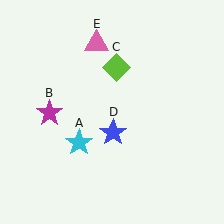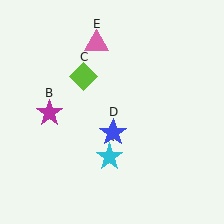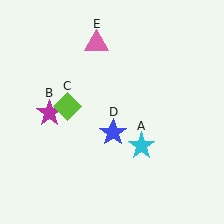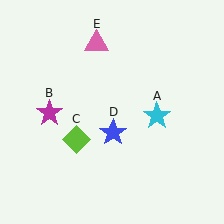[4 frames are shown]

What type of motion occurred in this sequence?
The cyan star (object A), lime diamond (object C) rotated counterclockwise around the center of the scene.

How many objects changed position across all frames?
2 objects changed position: cyan star (object A), lime diamond (object C).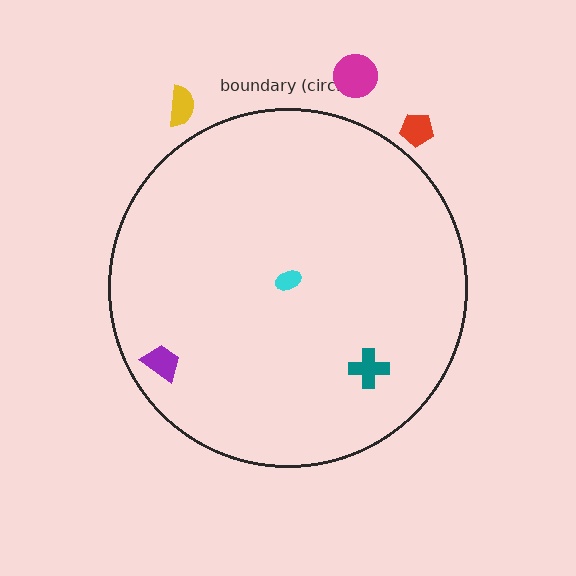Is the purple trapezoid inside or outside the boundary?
Inside.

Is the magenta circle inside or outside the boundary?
Outside.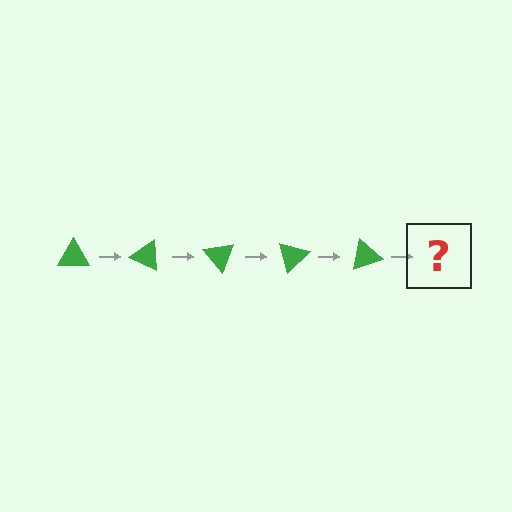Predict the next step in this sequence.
The next step is a green triangle rotated 125 degrees.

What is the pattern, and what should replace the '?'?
The pattern is that the triangle rotates 25 degrees each step. The '?' should be a green triangle rotated 125 degrees.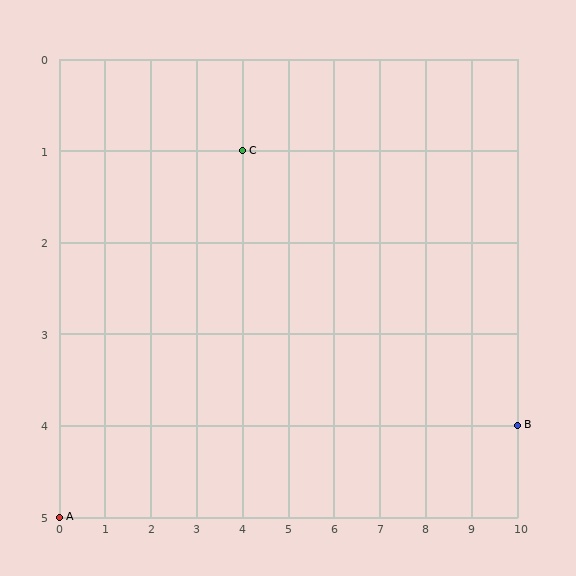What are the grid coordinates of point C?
Point C is at grid coordinates (4, 1).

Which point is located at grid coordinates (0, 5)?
Point A is at (0, 5).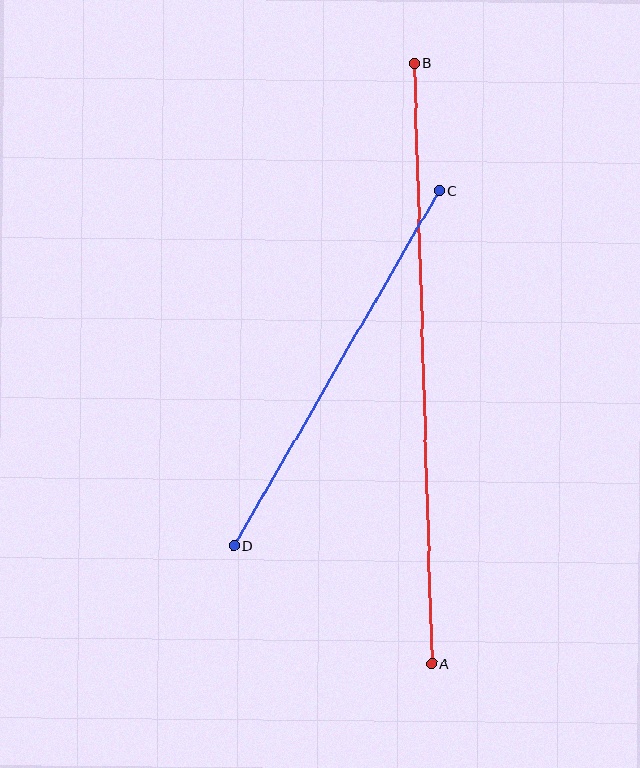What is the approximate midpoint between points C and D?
The midpoint is at approximately (336, 368) pixels.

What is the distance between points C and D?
The distance is approximately 410 pixels.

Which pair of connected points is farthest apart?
Points A and B are farthest apart.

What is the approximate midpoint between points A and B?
The midpoint is at approximately (423, 363) pixels.